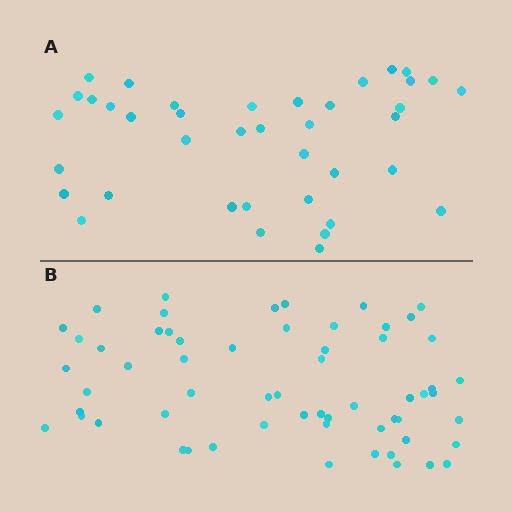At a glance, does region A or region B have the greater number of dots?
Region B (the bottom region) has more dots.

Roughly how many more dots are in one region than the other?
Region B has approximately 20 more dots than region A.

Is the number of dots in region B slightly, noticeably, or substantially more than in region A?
Region B has substantially more. The ratio is roughly 1.5 to 1.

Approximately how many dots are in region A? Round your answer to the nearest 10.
About 40 dots. (The exact count is 39, which rounds to 40.)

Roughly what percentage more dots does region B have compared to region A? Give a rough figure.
About 55% more.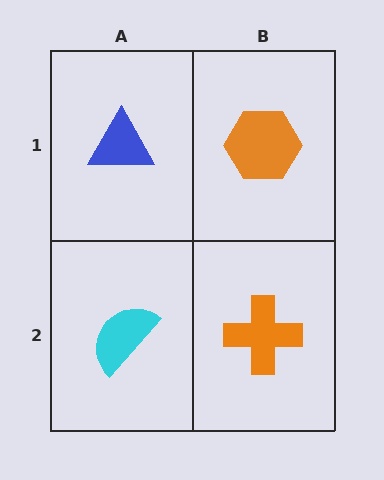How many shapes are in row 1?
2 shapes.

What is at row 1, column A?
A blue triangle.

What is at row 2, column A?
A cyan semicircle.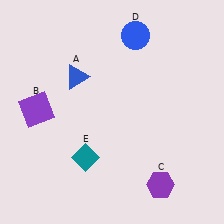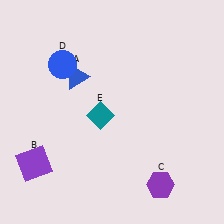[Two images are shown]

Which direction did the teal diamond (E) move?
The teal diamond (E) moved up.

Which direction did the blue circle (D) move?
The blue circle (D) moved left.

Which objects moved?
The objects that moved are: the purple square (B), the blue circle (D), the teal diamond (E).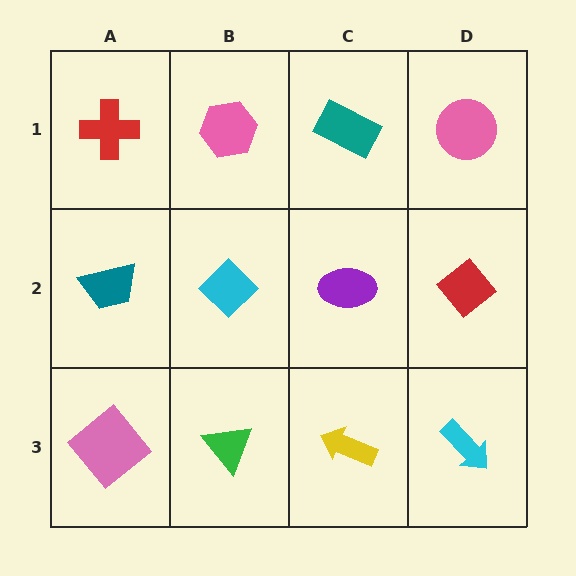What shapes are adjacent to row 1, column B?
A cyan diamond (row 2, column B), a red cross (row 1, column A), a teal rectangle (row 1, column C).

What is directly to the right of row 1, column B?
A teal rectangle.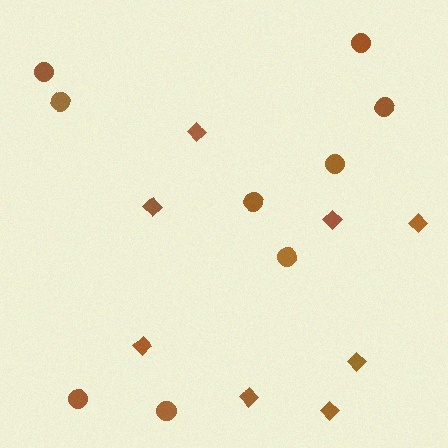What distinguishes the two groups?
There are 2 groups: one group of diamonds (8) and one group of circles (9).